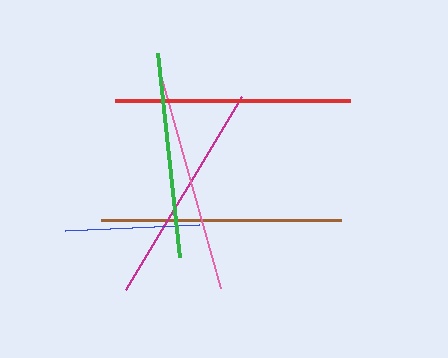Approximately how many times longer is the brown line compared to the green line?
The brown line is approximately 1.2 times the length of the green line.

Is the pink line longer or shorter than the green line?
The pink line is longer than the green line.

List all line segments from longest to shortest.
From longest to shortest: brown, red, pink, magenta, green, blue.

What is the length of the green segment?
The green segment is approximately 205 pixels long.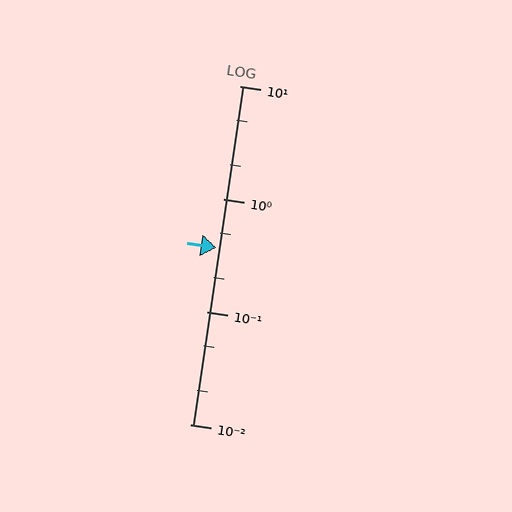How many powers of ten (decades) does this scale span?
The scale spans 3 decades, from 0.01 to 10.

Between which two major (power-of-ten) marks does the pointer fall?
The pointer is between 0.1 and 1.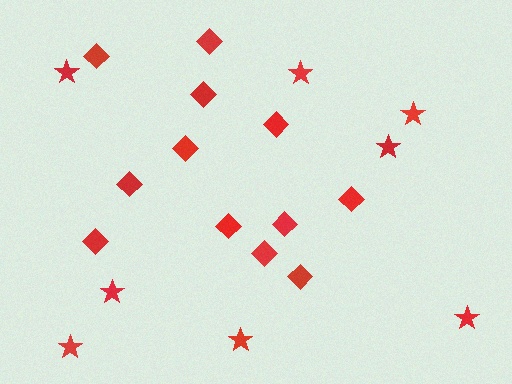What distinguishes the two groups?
There are 2 groups: one group of diamonds (12) and one group of stars (8).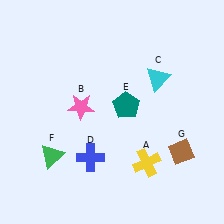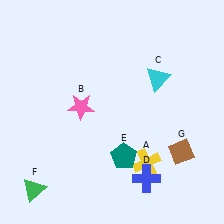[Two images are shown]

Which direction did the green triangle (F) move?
The green triangle (F) moved down.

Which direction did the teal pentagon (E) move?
The teal pentagon (E) moved down.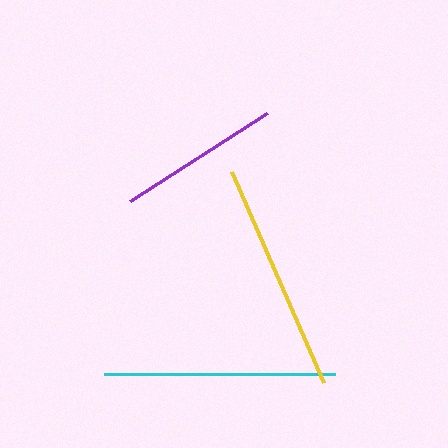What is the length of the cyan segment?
The cyan segment is approximately 231 pixels long.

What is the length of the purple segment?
The purple segment is approximately 162 pixels long.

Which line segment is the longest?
The cyan line is the longest at approximately 231 pixels.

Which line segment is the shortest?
The purple line is the shortest at approximately 162 pixels.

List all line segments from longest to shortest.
From longest to shortest: cyan, yellow, purple.